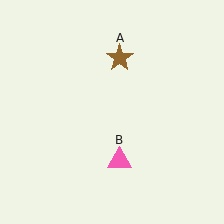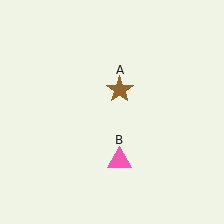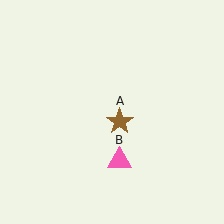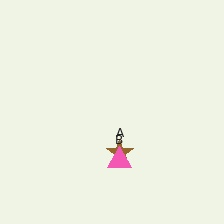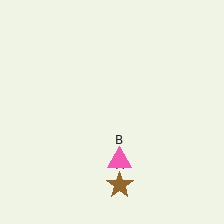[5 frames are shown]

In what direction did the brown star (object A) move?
The brown star (object A) moved down.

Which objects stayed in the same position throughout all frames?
Pink triangle (object B) remained stationary.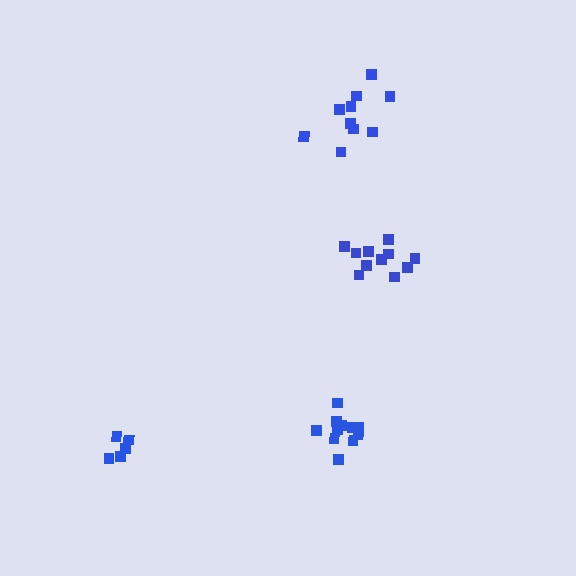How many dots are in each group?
Group 1: 11 dots, Group 2: 10 dots, Group 3: 5 dots, Group 4: 11 dots (37 total).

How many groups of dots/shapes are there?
There are 4 groups.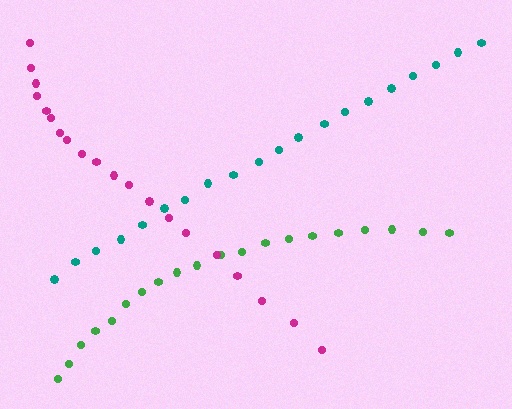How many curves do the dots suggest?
There are 3 distinct paths.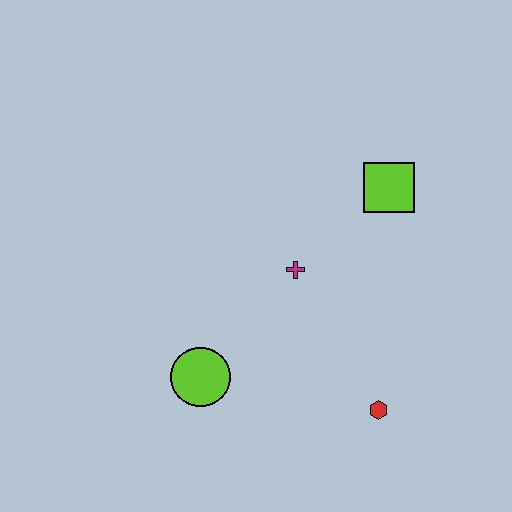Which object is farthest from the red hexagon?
The lime square is farthest from the red hexagon.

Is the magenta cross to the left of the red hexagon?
Yes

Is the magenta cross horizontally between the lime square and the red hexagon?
No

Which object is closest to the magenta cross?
The lime square is closest to the magenta cross.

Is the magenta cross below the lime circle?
No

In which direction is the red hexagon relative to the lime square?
The red hexagon is below the lime square.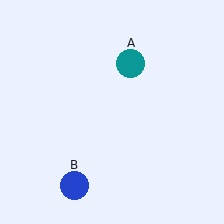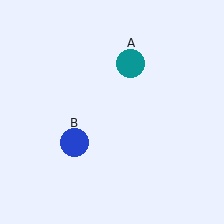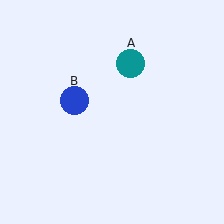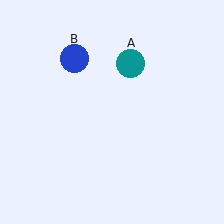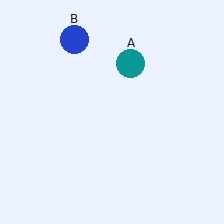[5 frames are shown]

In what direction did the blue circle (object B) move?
The blue circle (object B) moved up.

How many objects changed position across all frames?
1 object changed position: blue circle (object B).